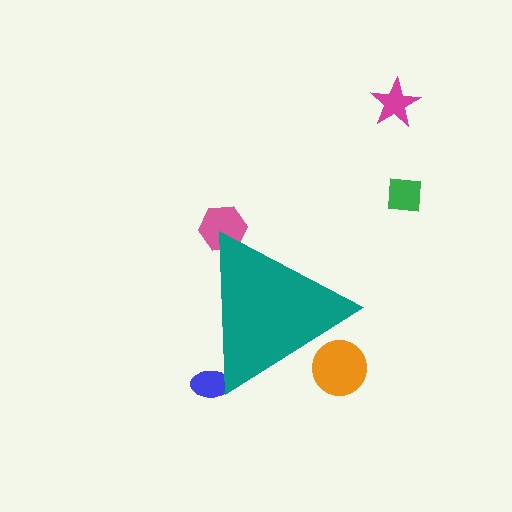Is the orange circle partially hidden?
Yes, the orange circle is partially hidden behind the teal triangle.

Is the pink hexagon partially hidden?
Yes, the pink hexagon is partially hidden behind the teal triangle.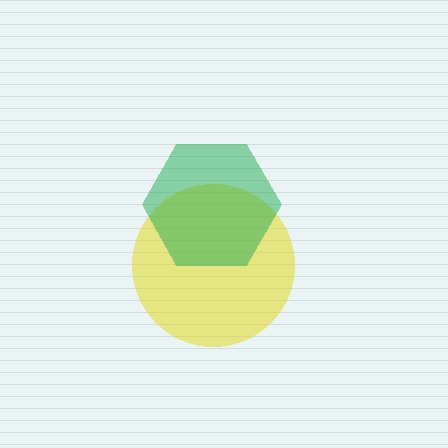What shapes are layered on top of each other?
The layered shapes are: a yellow circle, a green hexagon.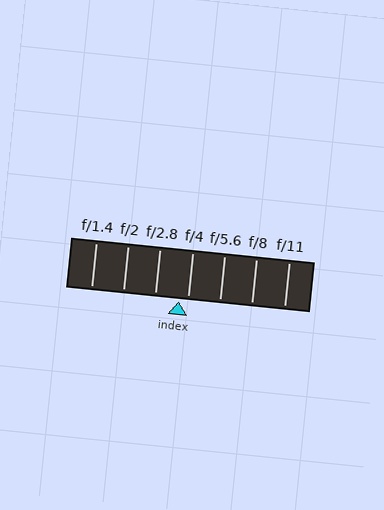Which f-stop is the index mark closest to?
The index mark is closest to f/4.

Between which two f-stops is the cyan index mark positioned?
The index mark is between f/2.8 and f/4.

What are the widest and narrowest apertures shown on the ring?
The widest aperture shown is f/1.4 and the narrowest is f/11.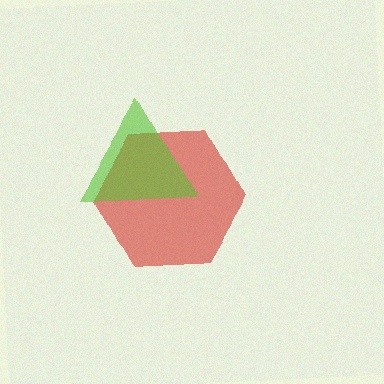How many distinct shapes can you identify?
There are 2 distinct shapes: a red hexagon, a lime triangle.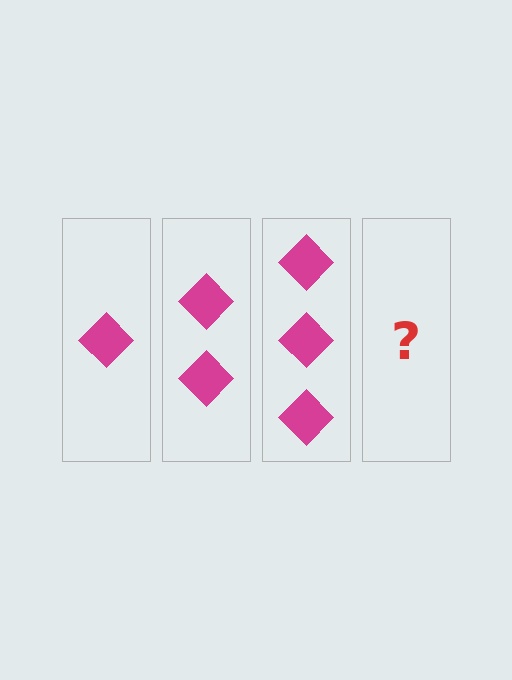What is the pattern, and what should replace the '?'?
The pattern is that each step adds one more diamond. The '?' should be 4 diamonds.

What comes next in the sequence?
The next element should be 4 diamonds.